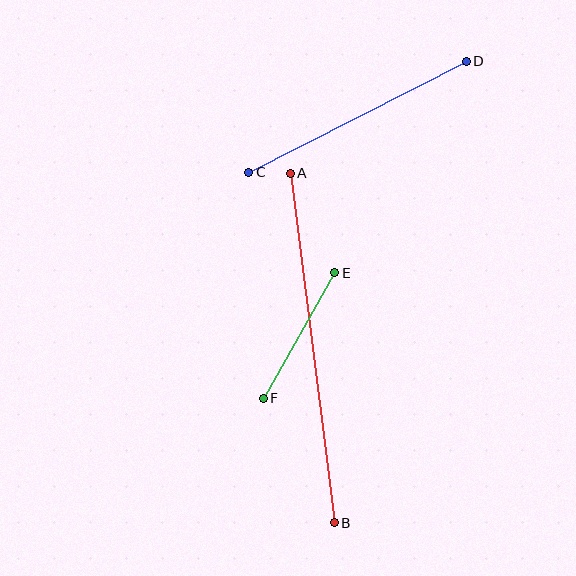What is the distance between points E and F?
The distance is approximately 144 pixels.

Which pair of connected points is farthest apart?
Points A and B are farthest apart.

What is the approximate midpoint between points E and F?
The midpoint is at approximately (299, 335) pixels.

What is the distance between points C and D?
The distance is approximately 244 pixels.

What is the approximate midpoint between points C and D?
The midpoint is at approximately (357, 117) pixels.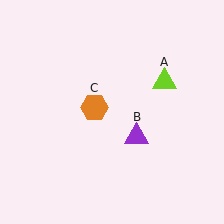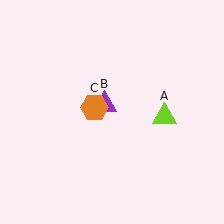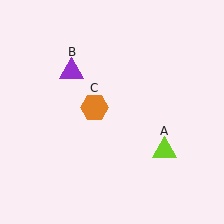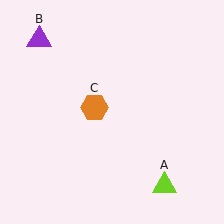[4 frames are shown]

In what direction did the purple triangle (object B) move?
The purple triangle (object B) moved up and to the left.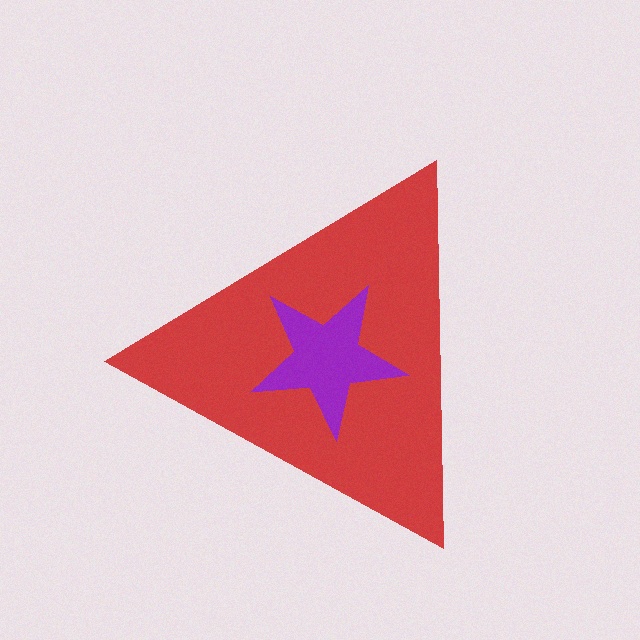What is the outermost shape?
The red triangle.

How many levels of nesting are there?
2.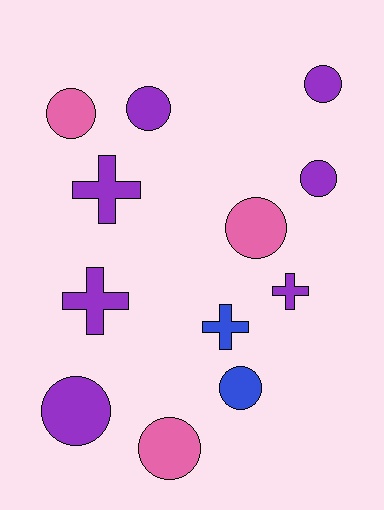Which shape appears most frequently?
Circle, with 8 objects.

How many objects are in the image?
There are 12 objects.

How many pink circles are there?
There are 3 pink circles.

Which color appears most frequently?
Purple, with 7 objects.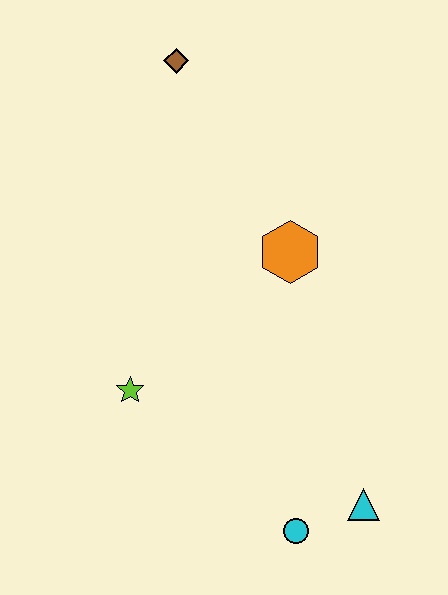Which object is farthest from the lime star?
The brown diamond is farthest from the lime star.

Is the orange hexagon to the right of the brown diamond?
Yes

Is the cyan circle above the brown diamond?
No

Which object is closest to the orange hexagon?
The lime star is closest to the orange hexagon.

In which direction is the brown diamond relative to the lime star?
The brown diamond is above the lime star.